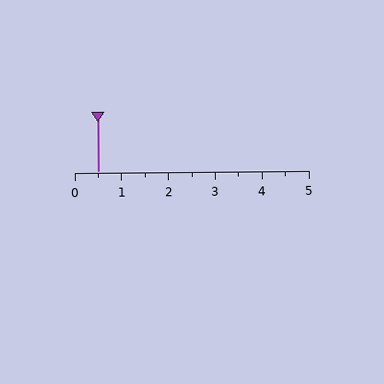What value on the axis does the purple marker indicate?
The marker indicates approximately 0.5.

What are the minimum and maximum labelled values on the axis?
The axis runs from 0 to 5.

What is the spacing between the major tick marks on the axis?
The major ticks are spaced 1 apart.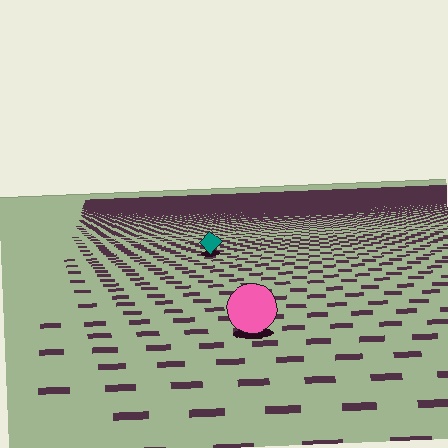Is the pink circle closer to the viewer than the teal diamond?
Yes. The pink circle is closer — you can tell from the texture gradient: the ground texture is coarser near it.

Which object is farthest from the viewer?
The teal diamond is farthest from the viewer. It appears smaller and the ground texture around it is denser.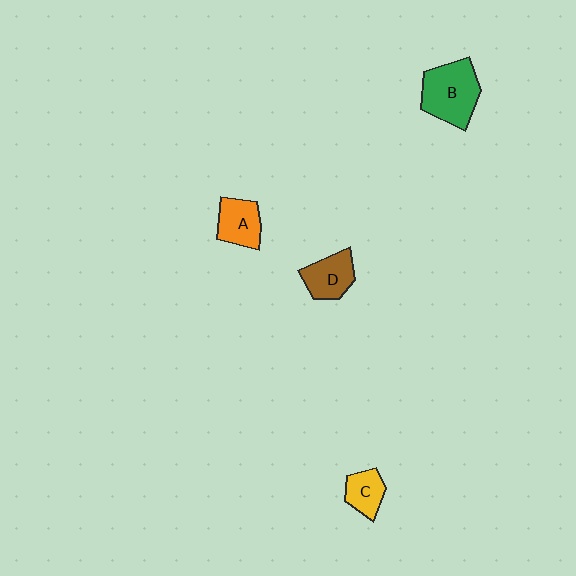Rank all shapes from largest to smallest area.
From largest to smallest: B (green), A (orange), D (brown), C (yellow).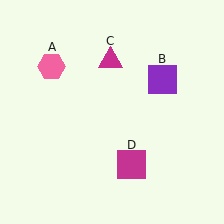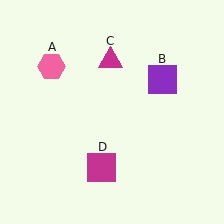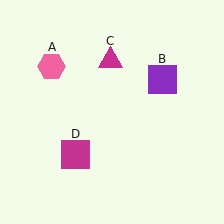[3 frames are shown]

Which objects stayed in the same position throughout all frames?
Pink hexagon (object A) and purple square (object B) and magenta triangle (object C) remained stationary.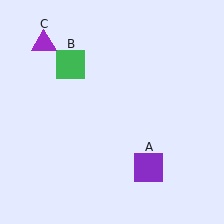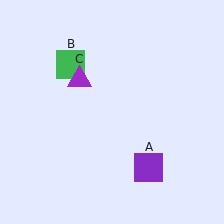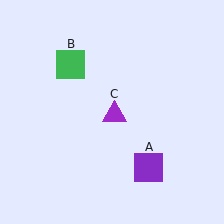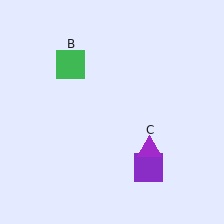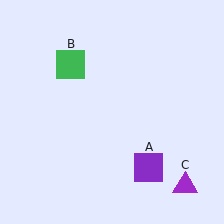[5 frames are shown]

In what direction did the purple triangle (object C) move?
The purple triangle (object C) moved down and to the right.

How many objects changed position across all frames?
1 object changed position: purple triangle (object C).